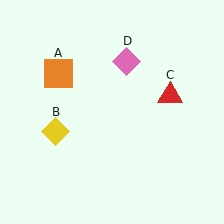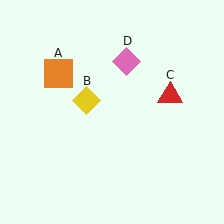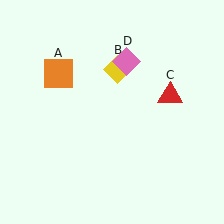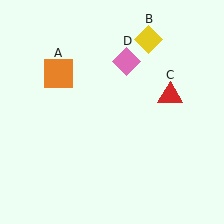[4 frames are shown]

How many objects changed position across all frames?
1 object changed position: yellow diamond (object B).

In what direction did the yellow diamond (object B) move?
The yellow diamond (object B) moved up and to the right.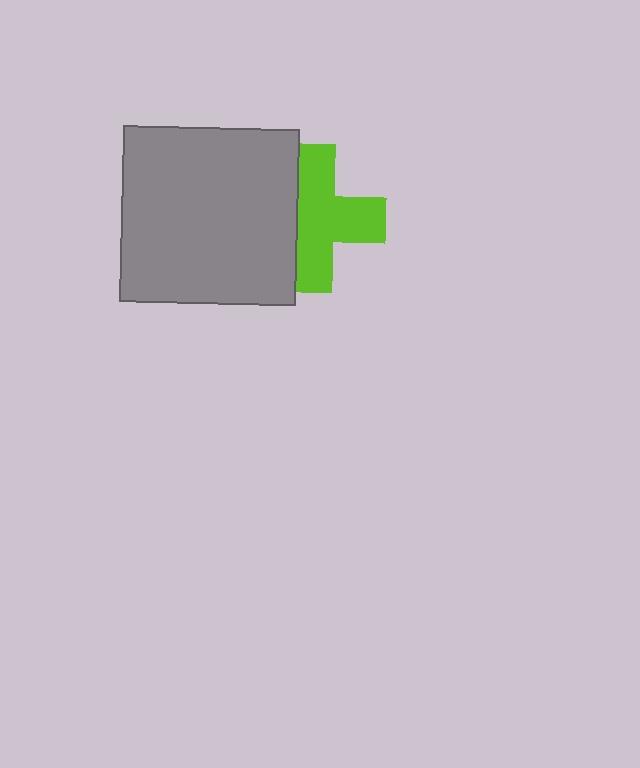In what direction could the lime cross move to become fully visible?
The lime cross could move right. That would shift it out from behind the gray square entirely.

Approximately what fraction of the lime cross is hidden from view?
Roughly 33% of the lime cross is hidden behind the gray square.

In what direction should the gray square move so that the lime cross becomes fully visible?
The gray square should move left. That is the shortest direction to clear the overlap and leave the lime cross fully visible.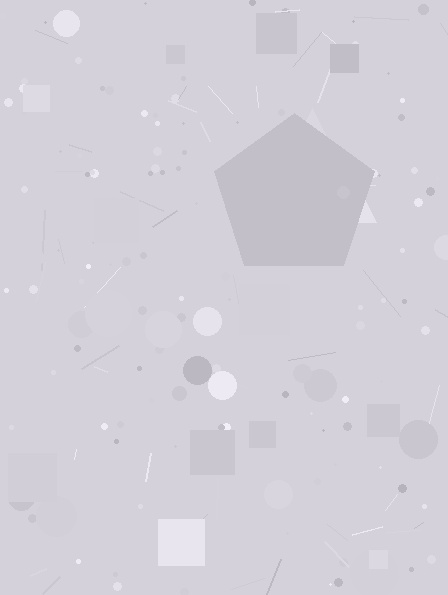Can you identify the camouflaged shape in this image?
The camouflaged shape is a pentagon.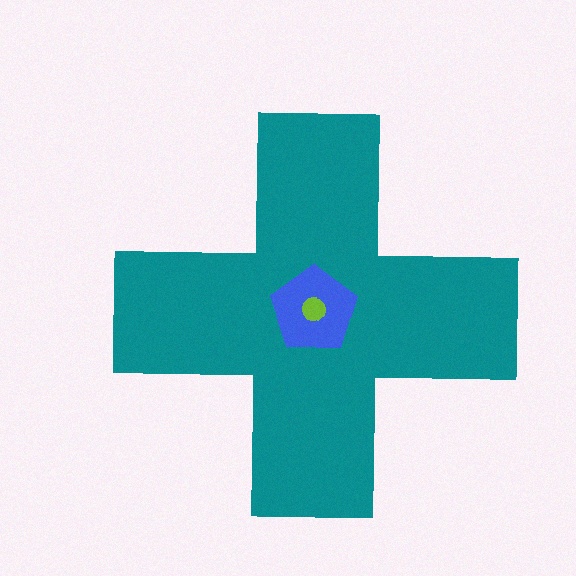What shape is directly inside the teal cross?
The blue pentagon.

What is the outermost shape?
The teal cross.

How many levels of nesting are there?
3.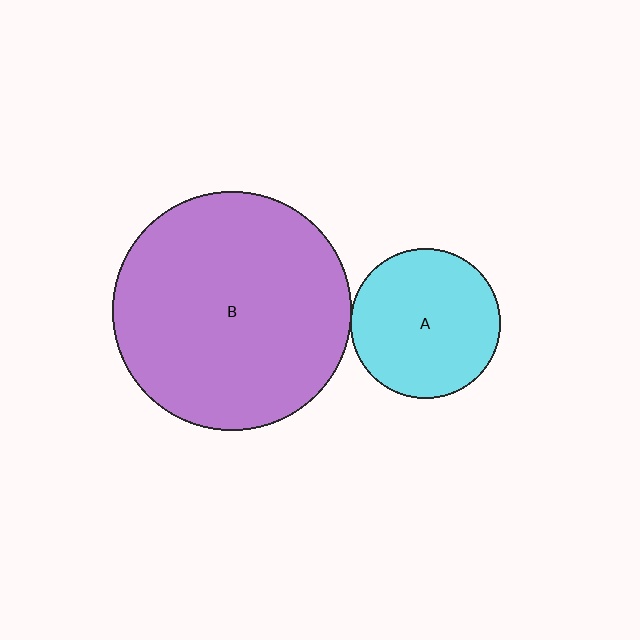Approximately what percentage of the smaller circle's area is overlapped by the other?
Approximately 5%.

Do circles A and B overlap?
Yes.